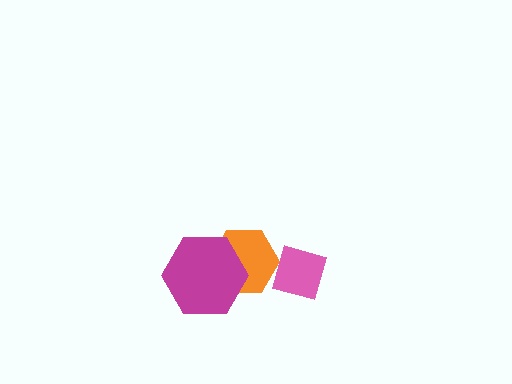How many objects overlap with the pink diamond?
1 object overlaps with the pink diamond.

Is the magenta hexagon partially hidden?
No, no other shape covers it.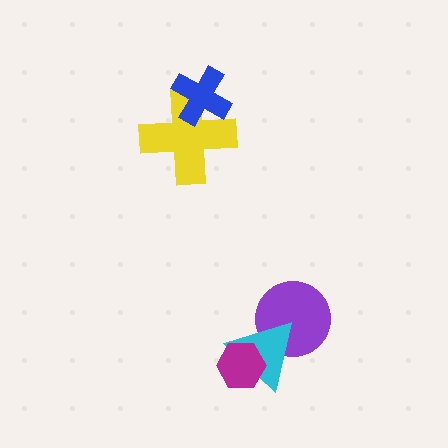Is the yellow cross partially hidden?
Yes, it is partially covered by another shape.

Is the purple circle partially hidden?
Yes, it is partially covered by another shape.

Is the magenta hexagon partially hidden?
No, no other shape covers it.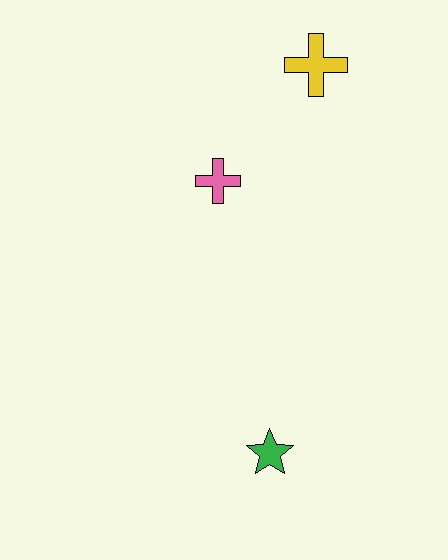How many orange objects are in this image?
There are no orange objects.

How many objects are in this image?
There are 3 objects.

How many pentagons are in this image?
There are no pentagons.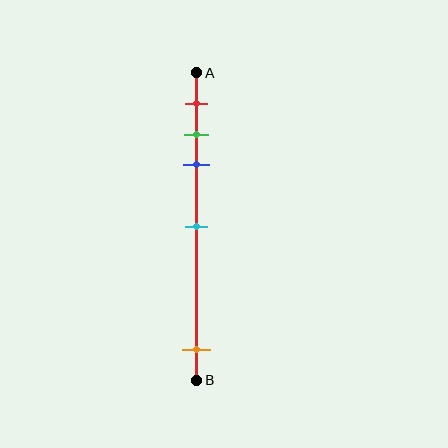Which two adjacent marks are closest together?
The green and blue marks are the closest adjacent pair.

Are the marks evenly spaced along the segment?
No, the marks are not evenly spaced.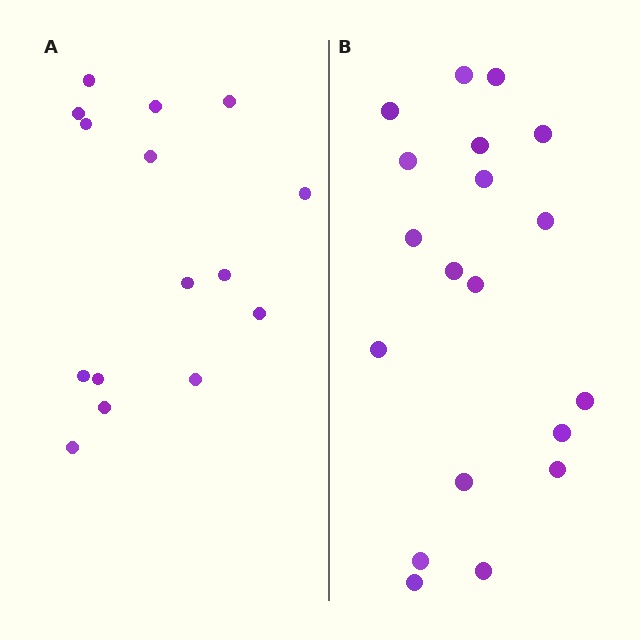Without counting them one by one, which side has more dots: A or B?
Region B (the right region) has more dots.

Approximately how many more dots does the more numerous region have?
Region B has about 4 more dots than region A.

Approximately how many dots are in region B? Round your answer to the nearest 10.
About 20 dots. (The exact count is 19, which rounds to 20.)